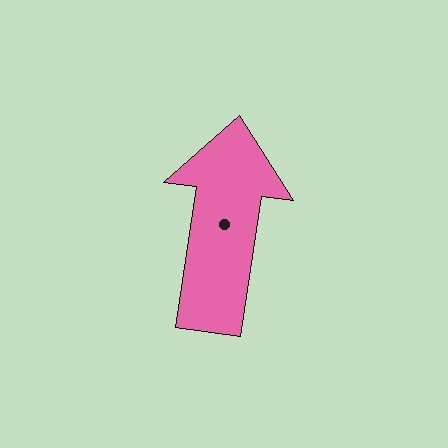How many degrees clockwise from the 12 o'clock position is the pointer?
Approximately 8 degrees.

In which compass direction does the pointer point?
North.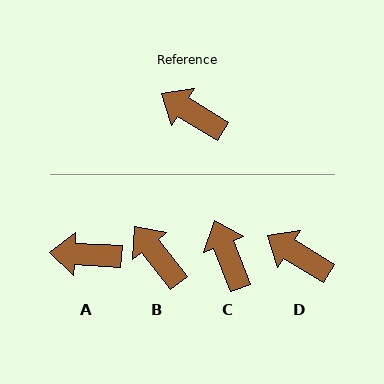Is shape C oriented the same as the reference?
No, it is off by about 37 degrees.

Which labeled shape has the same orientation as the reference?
D.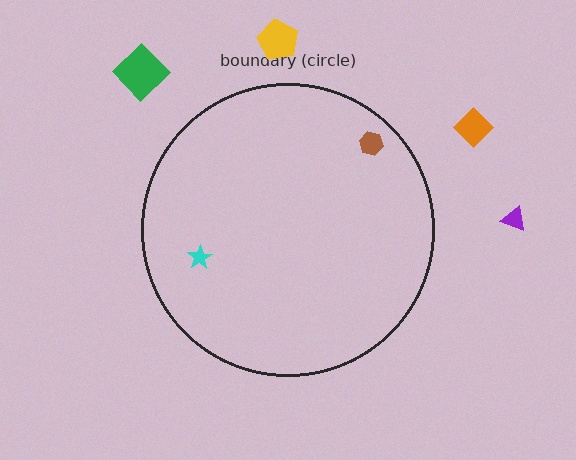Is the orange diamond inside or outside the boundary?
Outside.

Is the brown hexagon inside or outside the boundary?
Inside.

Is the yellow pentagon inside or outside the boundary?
Outside.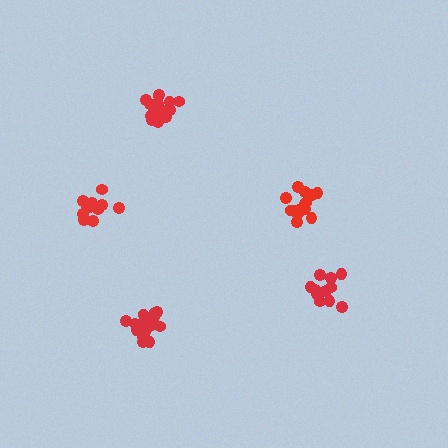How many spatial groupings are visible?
There are 5 spatial groupings.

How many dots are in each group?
Group 1: 16 dots, Group 2: 18 dots, Group 3: 12 dots, Group 4: 18 dots, Group 5: 14 dots (78 total).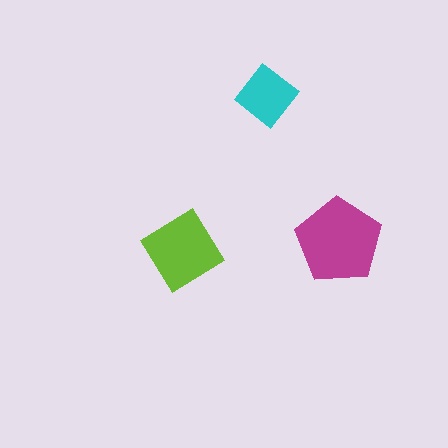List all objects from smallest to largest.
The cyan diamond, the lime diamond, the magenta pentagon.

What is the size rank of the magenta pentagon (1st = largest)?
1st.